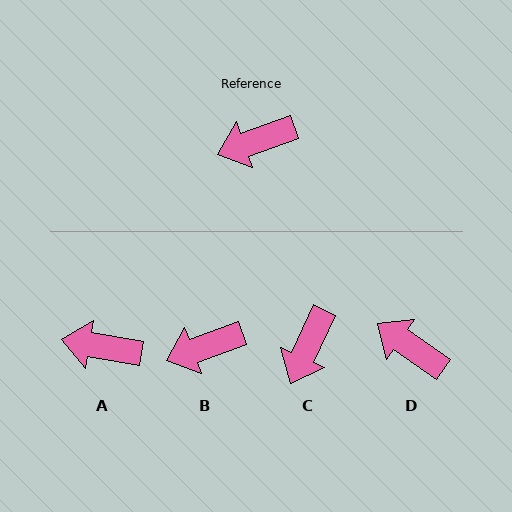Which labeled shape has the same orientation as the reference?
B.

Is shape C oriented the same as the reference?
No, it is off by about 45 degrees.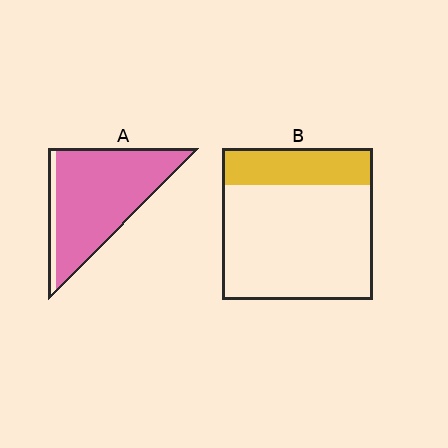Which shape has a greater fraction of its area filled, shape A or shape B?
Shape A.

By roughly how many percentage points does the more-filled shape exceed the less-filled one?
By roughly 65 percentage points (A over B).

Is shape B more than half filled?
No.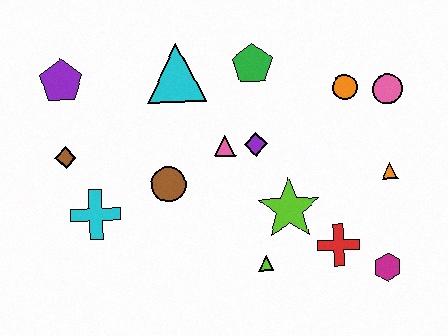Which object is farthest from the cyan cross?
The pink circle is farthest from the cyan cross.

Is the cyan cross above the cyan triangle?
No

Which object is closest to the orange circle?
The pink circle is closest to the orange circle.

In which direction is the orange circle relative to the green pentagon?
The orange circle is to the right of the green pentagon.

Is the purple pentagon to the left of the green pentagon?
Yes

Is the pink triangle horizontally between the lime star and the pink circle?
No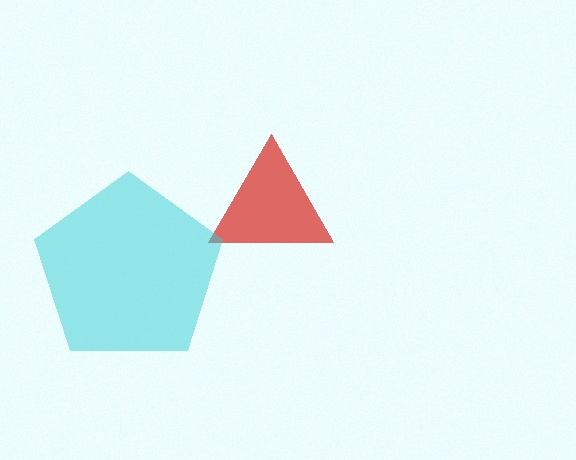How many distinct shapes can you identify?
There are 2 distinct shapes: a red triangle, a cyan pentagon.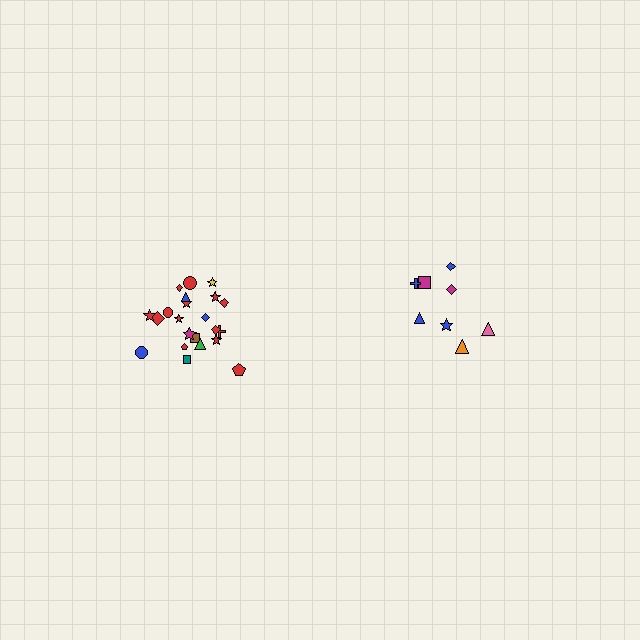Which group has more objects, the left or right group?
The left group.